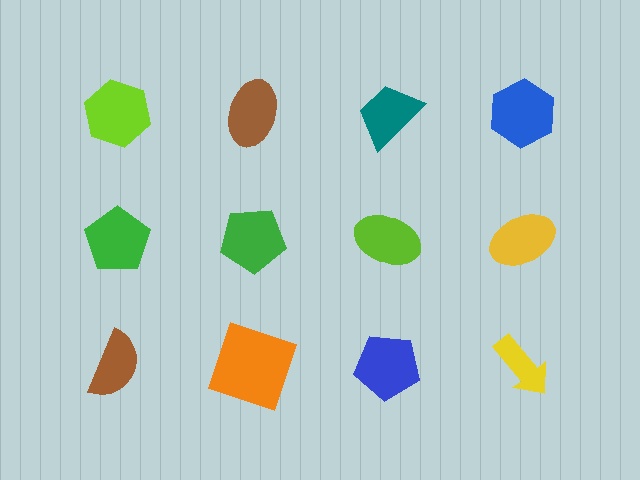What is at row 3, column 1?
A brown semicircle.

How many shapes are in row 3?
4 shapes.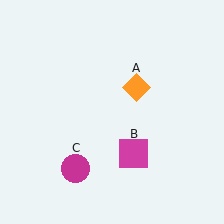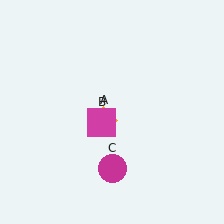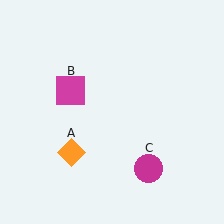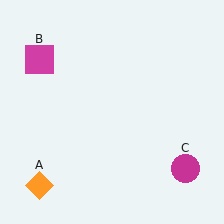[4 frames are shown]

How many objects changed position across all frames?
3 objects changed position: orange diamond (object A), magenta square (object B), magenta circle (object C).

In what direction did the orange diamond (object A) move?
The orange diamond (object A) moved down and to the left.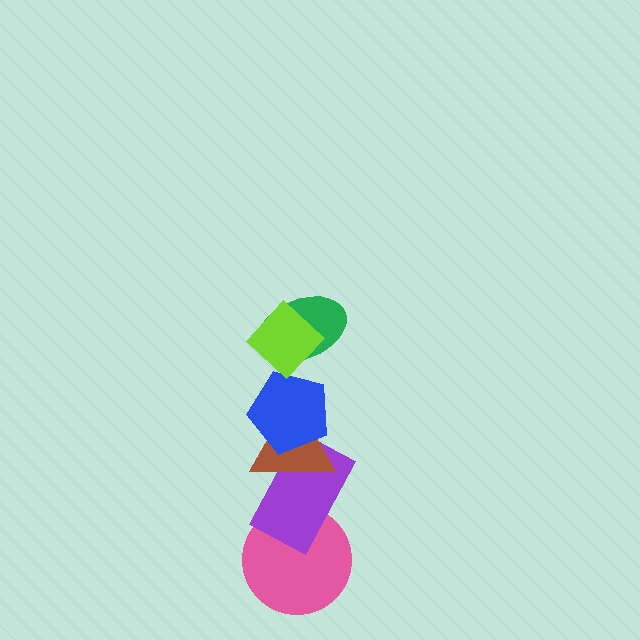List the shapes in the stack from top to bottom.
From top to bottom: the lime diamond, the green ellipse, the blue pentagon, the brown triangle, the purple rectangle, the pink circle.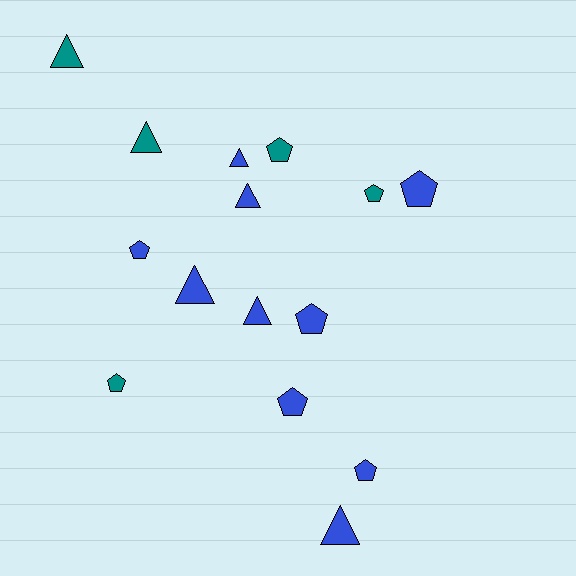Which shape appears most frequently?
Pentagon, with 8 objects.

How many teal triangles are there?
There are 2 teal triangles.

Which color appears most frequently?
Blue, with 10 objects.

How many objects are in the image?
There are 15 objects.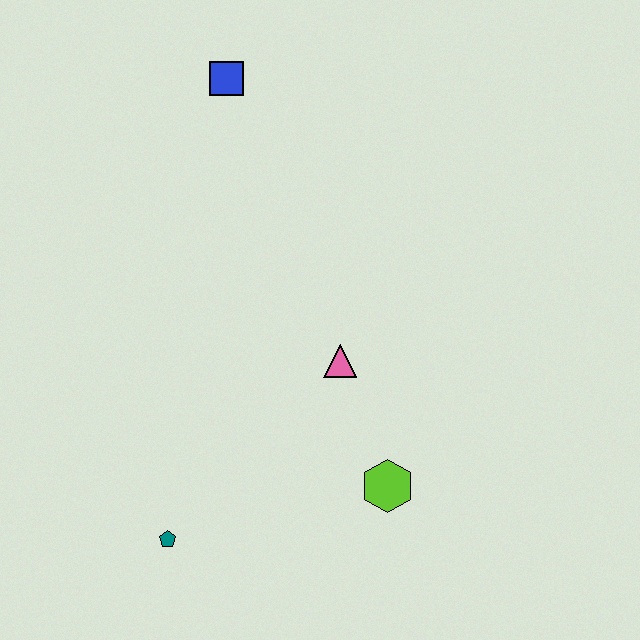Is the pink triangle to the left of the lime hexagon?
Yes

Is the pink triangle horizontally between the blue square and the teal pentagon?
No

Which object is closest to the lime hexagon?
The pink triangle is closest to the lime hexagon.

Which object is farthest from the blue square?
The teal pentagon is farthest from the blue square.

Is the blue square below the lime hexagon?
No